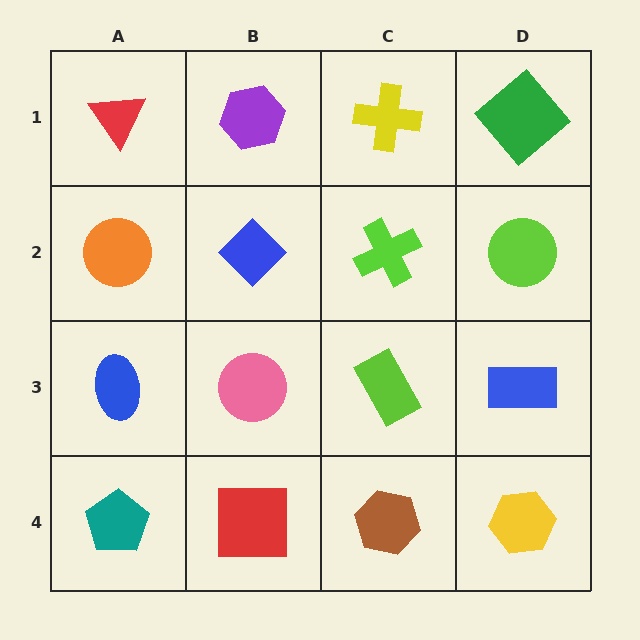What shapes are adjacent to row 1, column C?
A lime cross (row 2, column C), a purple hexagon (row 1, column B), a green diamond (row 1, column D).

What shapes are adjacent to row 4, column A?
A blue ellipse (row 3, column A), a red square (row 4, column B).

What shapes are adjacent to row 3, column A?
An orange circle (row 2, column A), a teal pentagon (row 4, column A), a pink circle (row 3, column B).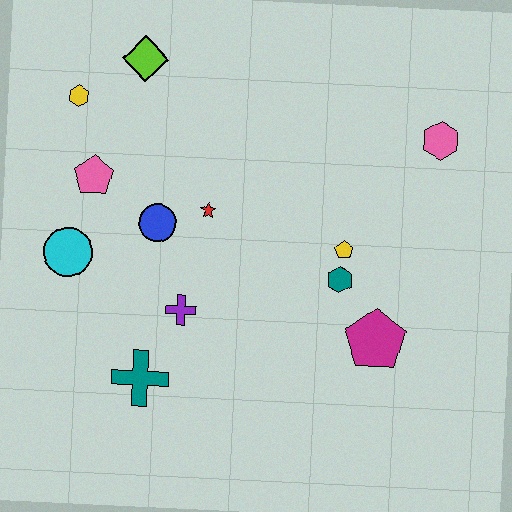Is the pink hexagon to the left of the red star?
No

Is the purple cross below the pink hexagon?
Yes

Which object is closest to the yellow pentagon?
The teal hexagon is closest to the yellow pentagon.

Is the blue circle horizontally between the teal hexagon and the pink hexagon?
No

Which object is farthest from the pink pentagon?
The pink hexagon is farthest from the pink pentagon.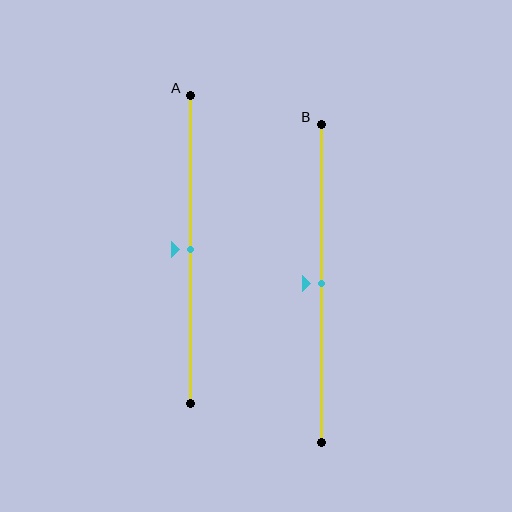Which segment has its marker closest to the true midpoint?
Segment A has its marker closest to the true midpoint.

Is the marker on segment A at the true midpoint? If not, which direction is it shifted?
Yes, the marker on segment A is at the true midpoint.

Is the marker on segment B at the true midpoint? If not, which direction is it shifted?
Yes, the marker on segment B is at the true midpoint.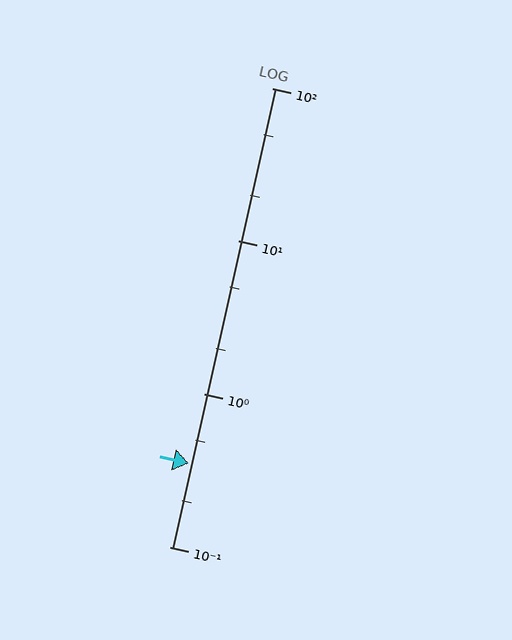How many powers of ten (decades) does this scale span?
The scale spans 3 decades, from 0.1 to 100.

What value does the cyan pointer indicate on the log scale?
The pointer indicates approximately 0.35.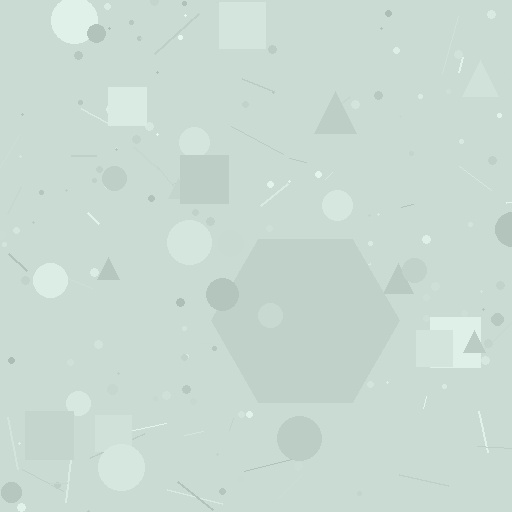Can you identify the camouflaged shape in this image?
The camouflaged shape is a hexagon.